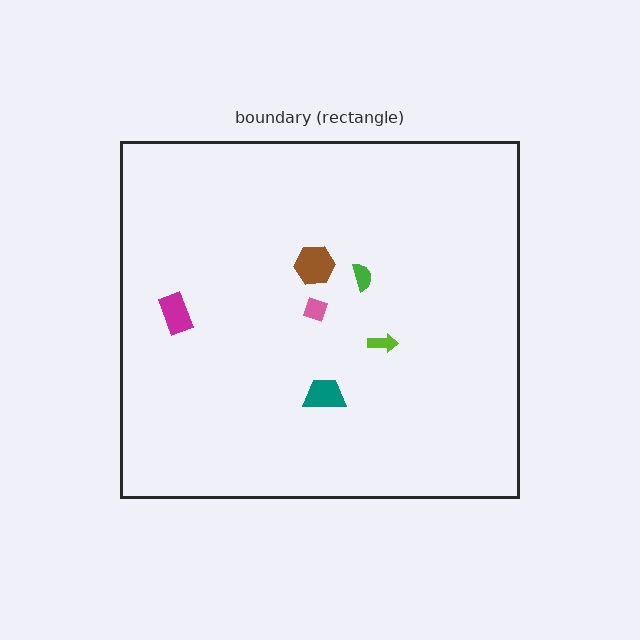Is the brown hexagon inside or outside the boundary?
Inside.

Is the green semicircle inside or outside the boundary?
Inside.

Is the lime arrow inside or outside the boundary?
Inside.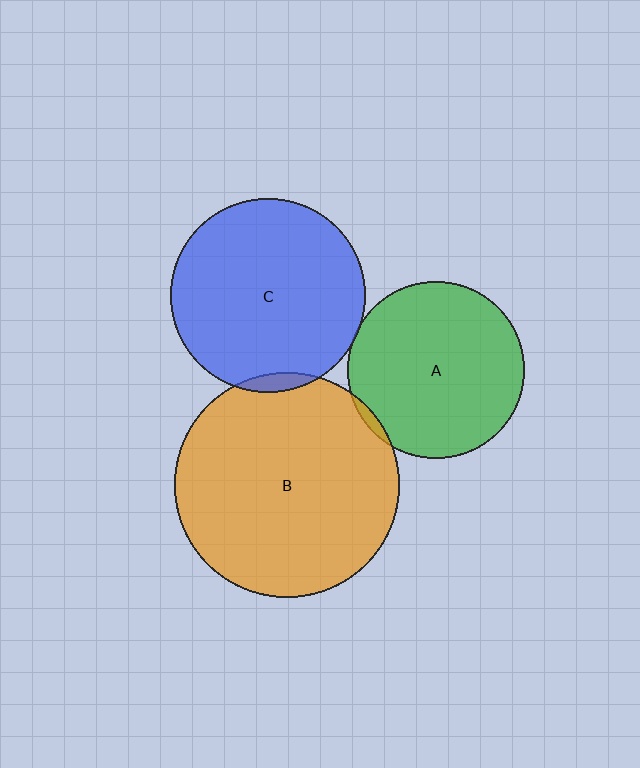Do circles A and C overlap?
Yes.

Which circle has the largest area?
Circle B (orange).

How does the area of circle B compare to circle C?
Approximately 1.3 times.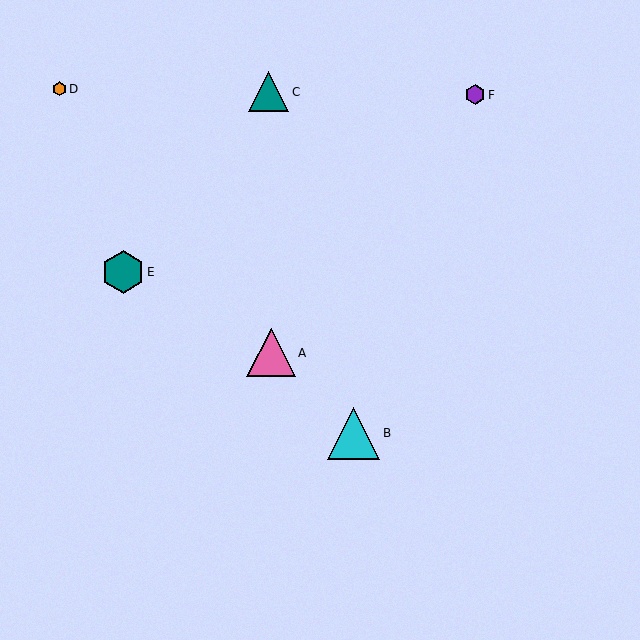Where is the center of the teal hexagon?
The center of the teal hexagon is at (123, 272).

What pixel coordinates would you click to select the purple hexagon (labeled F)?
Click at (475, 95) to select the purple hexagon F.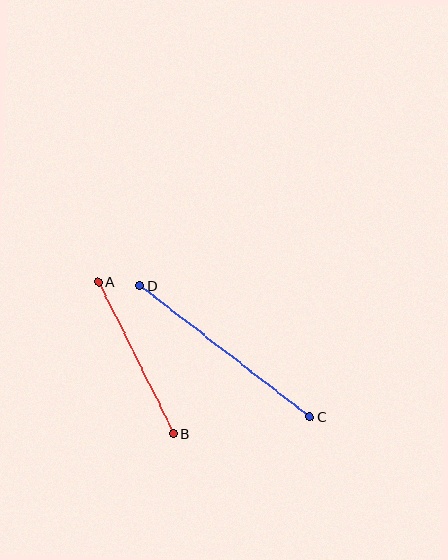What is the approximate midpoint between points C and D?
The midpoint is at approximately (225, 351) pixels.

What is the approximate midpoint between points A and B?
The midpoint is at approximately (135, 357) pixels.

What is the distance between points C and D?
The distance is approximately 216 pixels.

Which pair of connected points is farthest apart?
Points C and D are farthest apart.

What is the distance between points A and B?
The distance is approximately 169 pixels.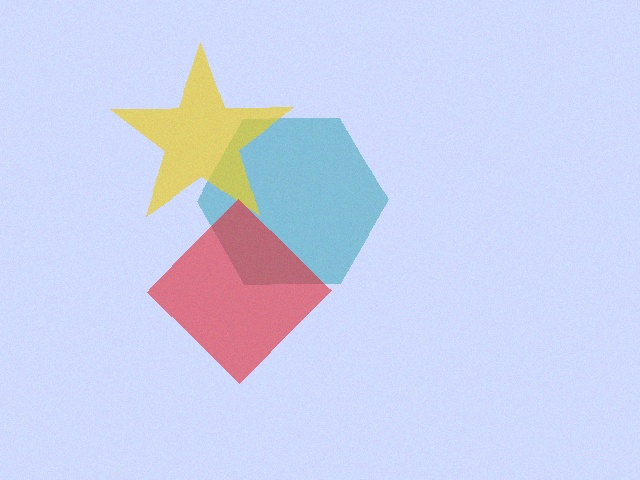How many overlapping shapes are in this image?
There are 3 overlapping shapes in the image.